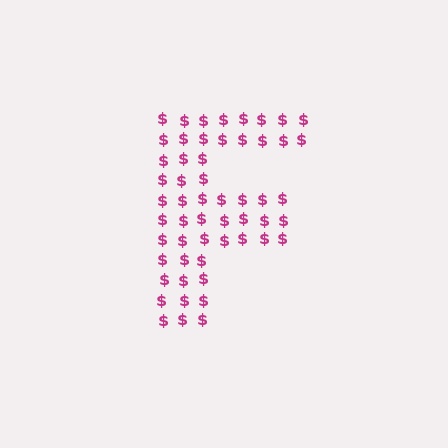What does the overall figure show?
The overall figure shows the letter F.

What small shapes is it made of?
It is made of small dollar signs.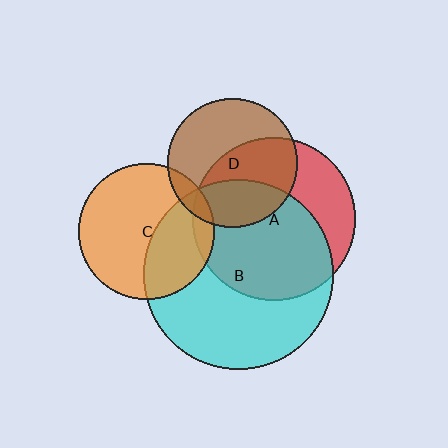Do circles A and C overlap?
Yes.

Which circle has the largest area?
Circle B (cyan).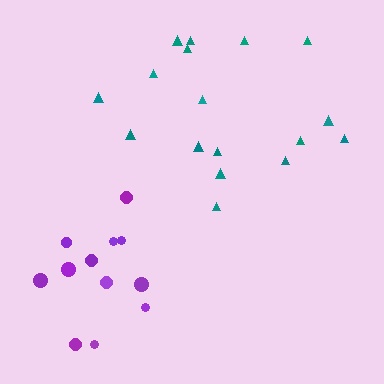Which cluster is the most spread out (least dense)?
Teal.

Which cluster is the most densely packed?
Purple.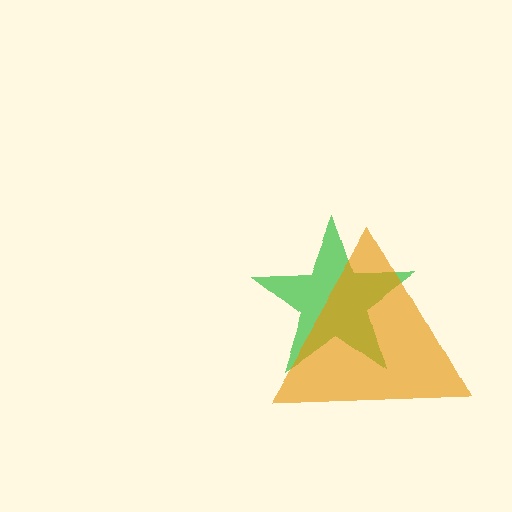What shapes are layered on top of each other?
The layered shapes are: a green star, an orange triangle.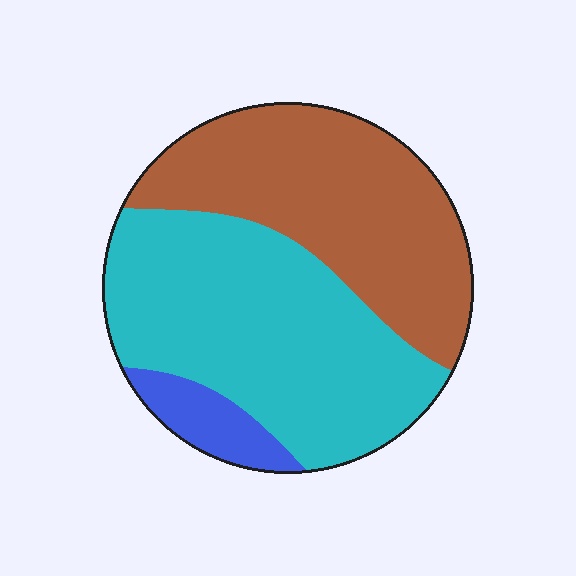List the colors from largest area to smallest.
From largest to smallest: cyan, brown, blue.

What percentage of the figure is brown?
Brown covers around 40% of the figure.